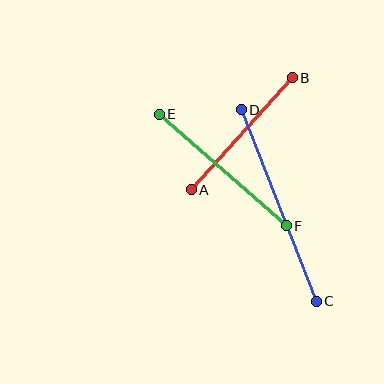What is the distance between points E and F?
The distance is approximately 169 pixels.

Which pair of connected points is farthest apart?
Points C and D are farthest apart.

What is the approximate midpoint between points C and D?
The midpoint is at approximately (279, 206) pixels.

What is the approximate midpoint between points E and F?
The midpoint is at approximately (223, 170) pixels.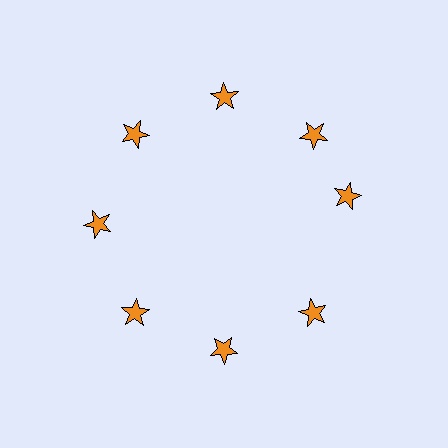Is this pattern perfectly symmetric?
No. The 8 orange stars are arranged in a ring, but one element near the 3 o'clock position is rotated out of alignment along the ring, breaking the 8-fold rotational symmetry.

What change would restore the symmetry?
The symmetry would be restored by rotating it back into even spacing with its neighbors so that all 8 stars sit at equal angles and equal distance from the center.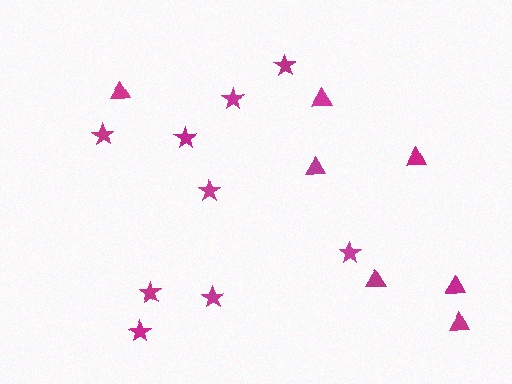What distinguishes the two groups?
There are 2 groups: one group of triangles (7) and one group of stars (9).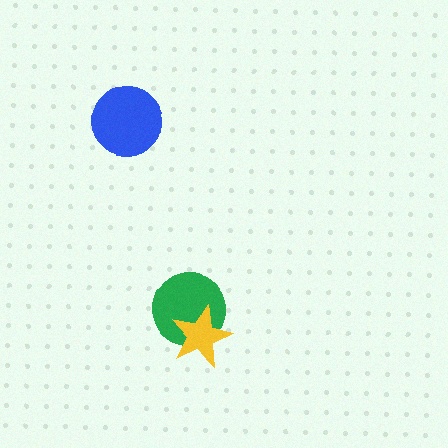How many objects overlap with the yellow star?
1 object overlaps with the yellow star.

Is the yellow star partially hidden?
No, no other shape covers it.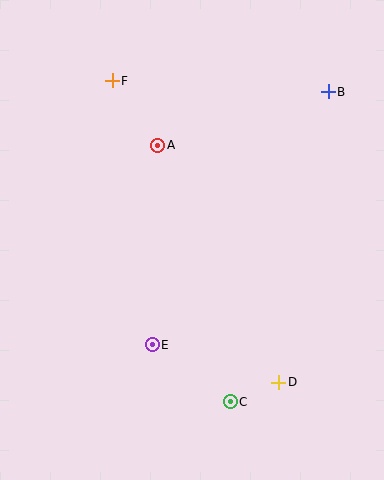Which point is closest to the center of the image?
Point A at (158, 145) is closest to the center.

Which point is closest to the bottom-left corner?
Point E is closest to the bottom-left corner.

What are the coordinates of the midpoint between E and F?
The midpoint between E and F is at (132, 213).